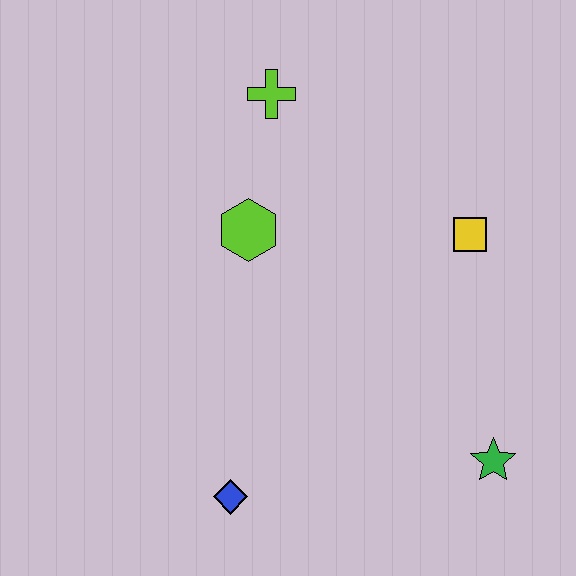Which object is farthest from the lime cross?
The green star is farthest from the lime cross.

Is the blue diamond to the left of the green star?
Yes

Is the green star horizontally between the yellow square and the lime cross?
No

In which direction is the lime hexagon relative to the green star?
The lime hexagon is to the left of the green star.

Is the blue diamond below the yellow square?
Yes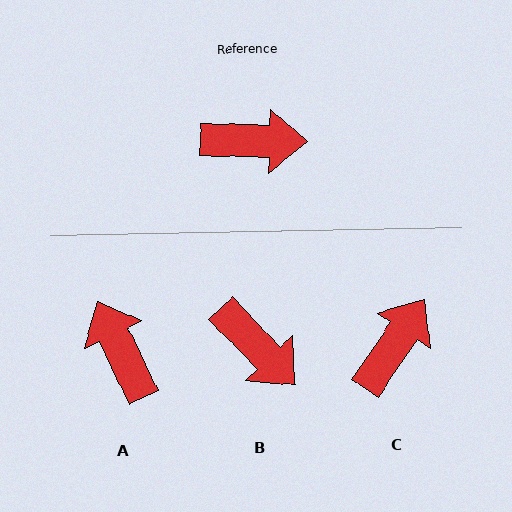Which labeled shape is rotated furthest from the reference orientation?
A, about 117 degrees away.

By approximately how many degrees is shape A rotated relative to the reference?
Approximately 117 degrees counter-clockwise.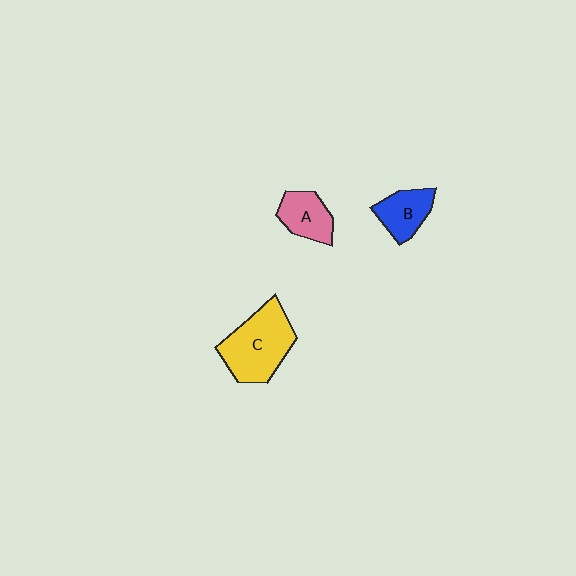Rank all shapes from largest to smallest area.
From largest to smallest: C (yellow), B (blue), A (pink).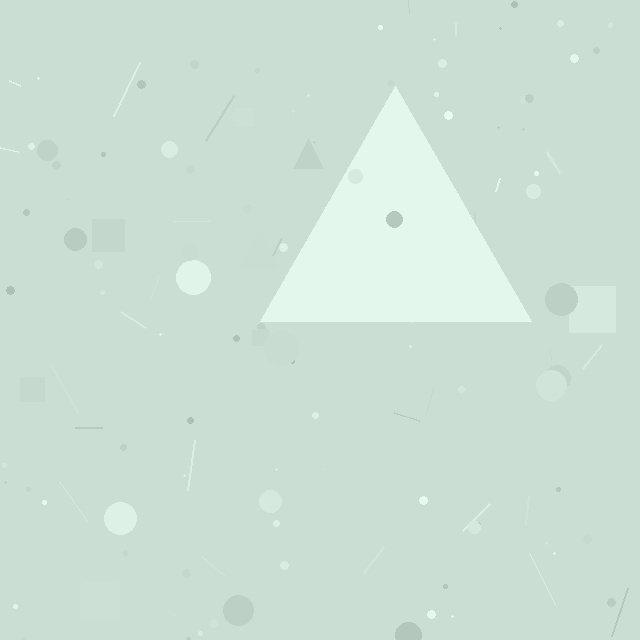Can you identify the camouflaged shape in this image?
The camouflaged shape is a triangle.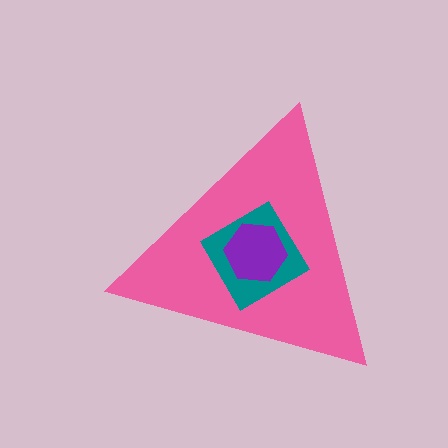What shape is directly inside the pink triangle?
The teal diamond.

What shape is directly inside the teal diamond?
The purple hexagon.